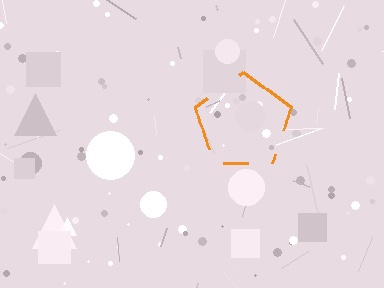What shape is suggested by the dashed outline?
The dashed outline suggests a pentagon.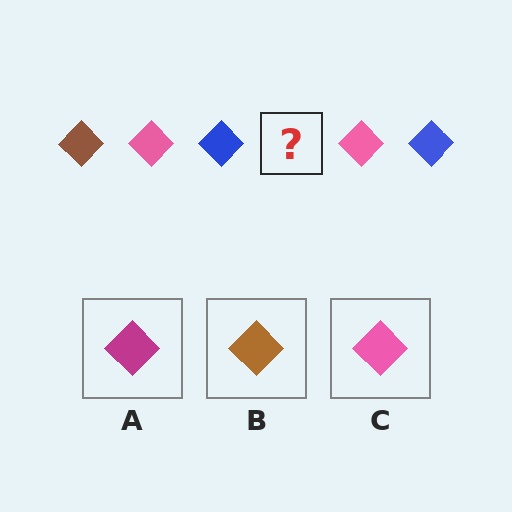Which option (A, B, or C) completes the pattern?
B.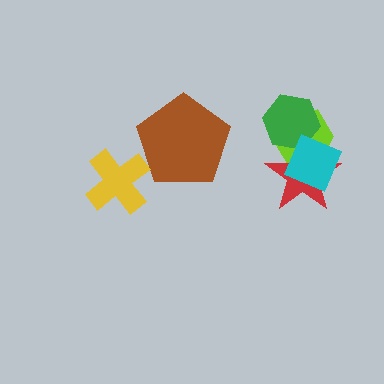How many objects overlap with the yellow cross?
0 objects overlap with the yellow cross.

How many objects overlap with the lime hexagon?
3 objects overlap with the lime hexagon.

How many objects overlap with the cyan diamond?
3 objects overlap with the cyan diamond.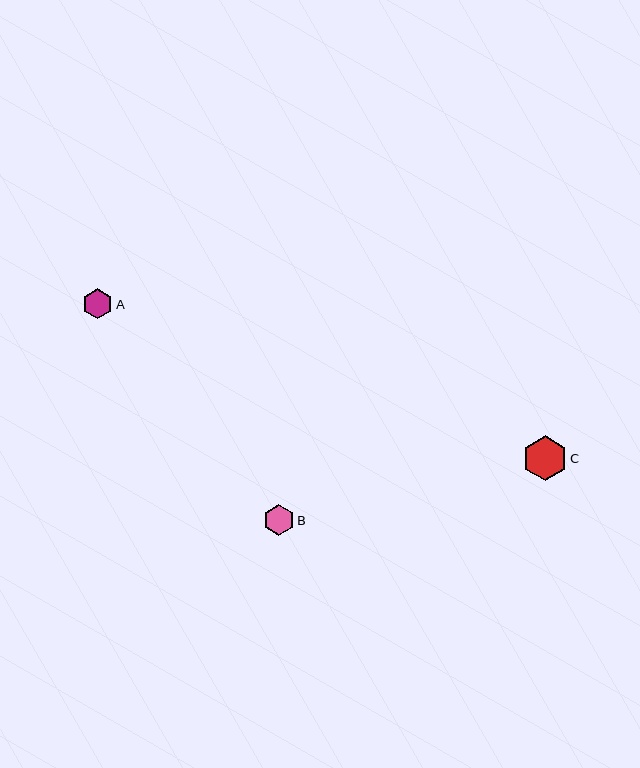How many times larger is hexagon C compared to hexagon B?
Hexagon C is approximately 1.5 times the size of hexagon B.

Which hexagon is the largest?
Hexagon C is the largest with a size of approximately 45 pixels.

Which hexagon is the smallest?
Hexagon A is the smallest with a size of approximately 30 pixels.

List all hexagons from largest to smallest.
From largest to smallest: C, B, A.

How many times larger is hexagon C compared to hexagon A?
Hexagon C is approximately 1.5 times the size of hexagon A.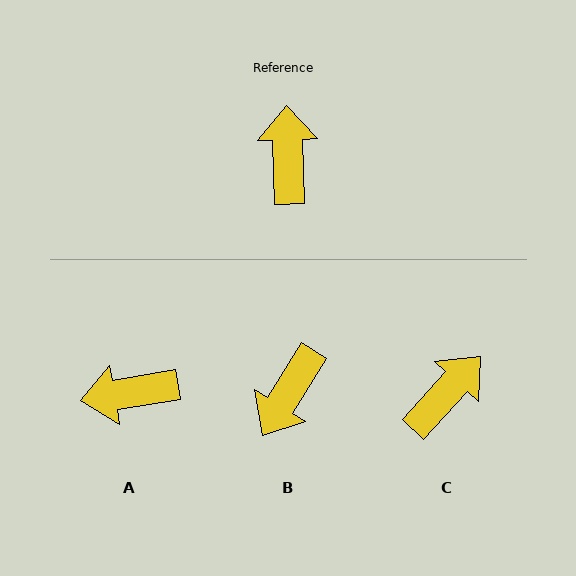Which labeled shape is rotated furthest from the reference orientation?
B, about 146 degrees away.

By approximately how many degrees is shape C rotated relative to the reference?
Approximately 45 degrees clockwise.